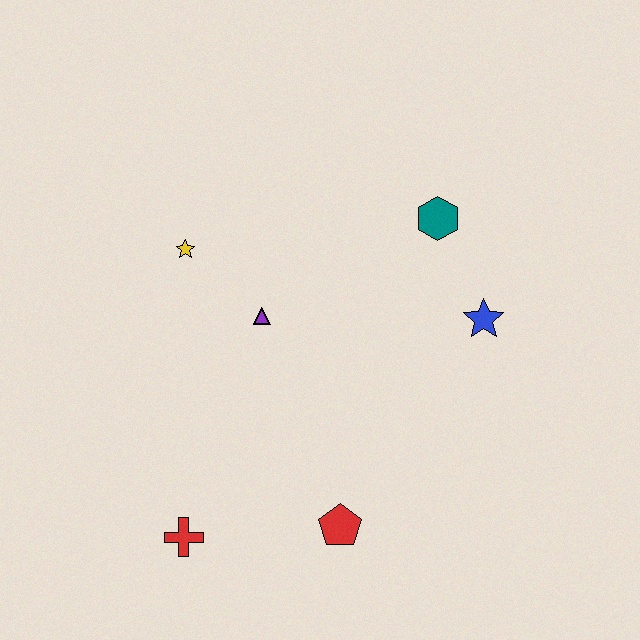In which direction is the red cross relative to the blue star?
The red cross is to the left of the blue star.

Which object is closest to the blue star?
The teal hexagon is closest to the blue star.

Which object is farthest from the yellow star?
The red pentagon is farthest from the yellow star.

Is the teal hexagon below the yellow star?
No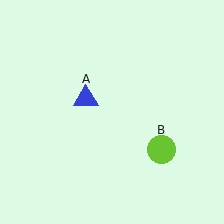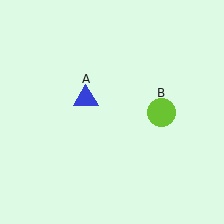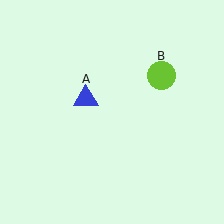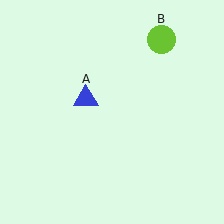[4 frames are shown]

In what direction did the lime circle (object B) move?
The lime circle (object B) moved up.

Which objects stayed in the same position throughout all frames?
Blue triangle (object A) remained stationary.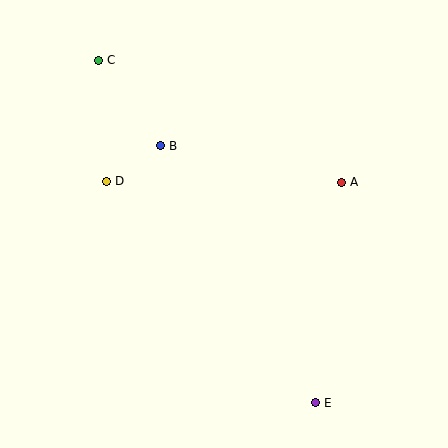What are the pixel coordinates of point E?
Point E is at (315, 403).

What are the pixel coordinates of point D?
Point D is at (106, 181).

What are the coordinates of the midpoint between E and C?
The midpoint between E and C is at (207, 231).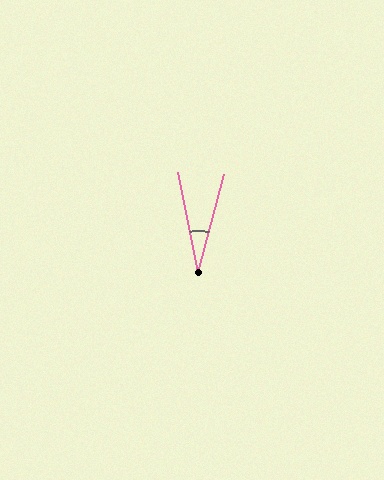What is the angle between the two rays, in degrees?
Approximately 26 degrees.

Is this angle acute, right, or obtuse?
It is acute.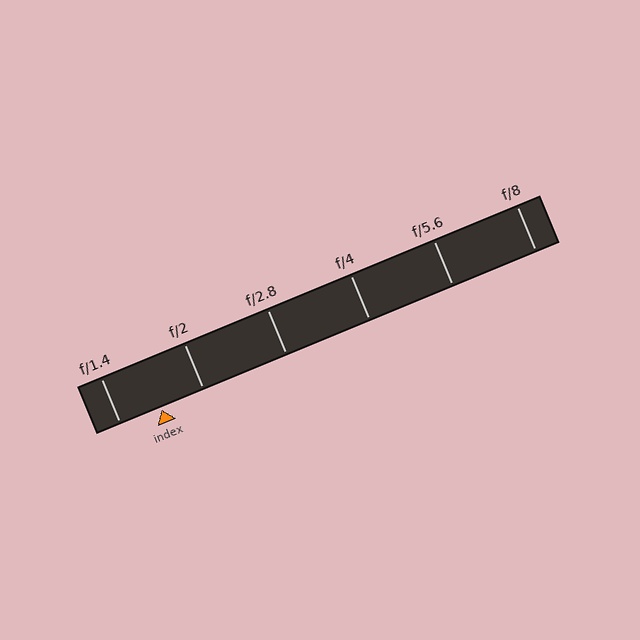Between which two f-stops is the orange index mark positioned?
The index mark is between f/1.4 and f/2.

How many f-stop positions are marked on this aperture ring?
There are 6 f-stop positions marked.